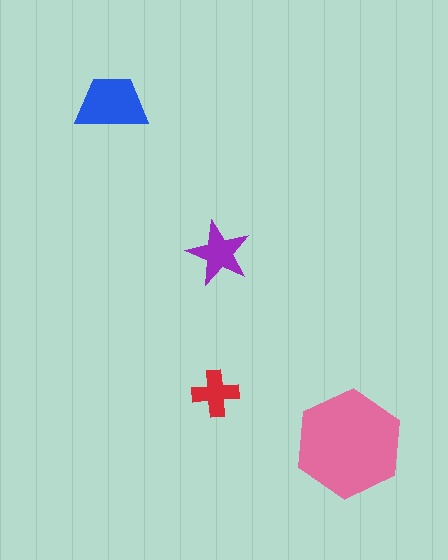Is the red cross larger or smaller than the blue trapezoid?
Smaller.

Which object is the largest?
The pink hexagon.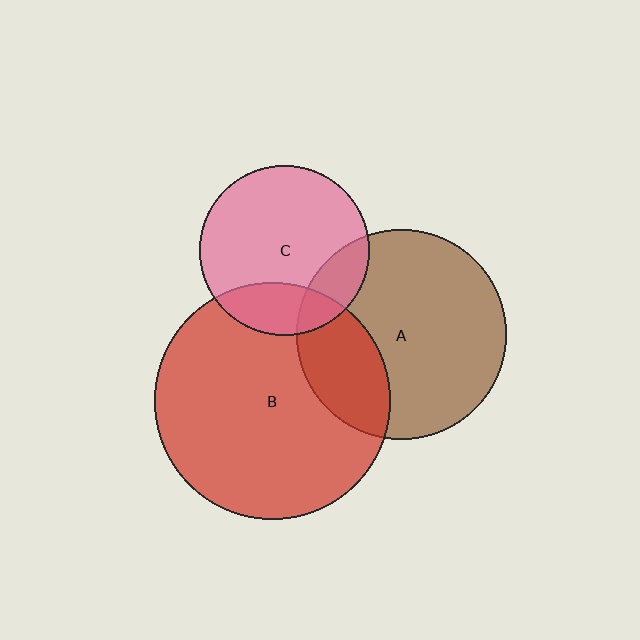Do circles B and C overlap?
Yes.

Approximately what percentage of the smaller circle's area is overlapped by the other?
Approximately 20%.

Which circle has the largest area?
Circle B (red).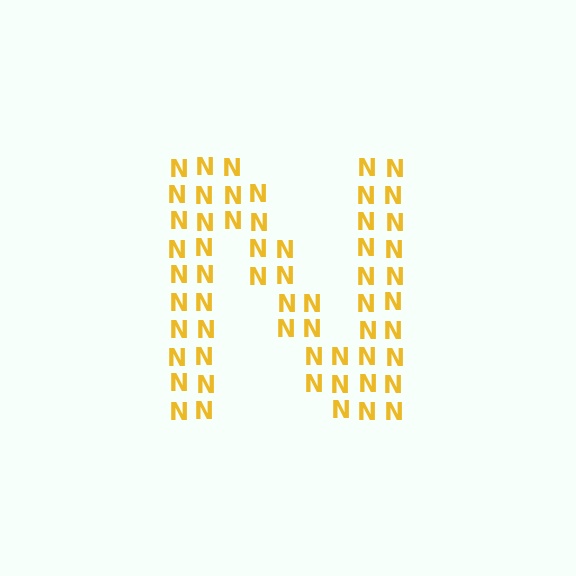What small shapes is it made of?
It is made of small letter N's.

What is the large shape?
The large shape is the letter N.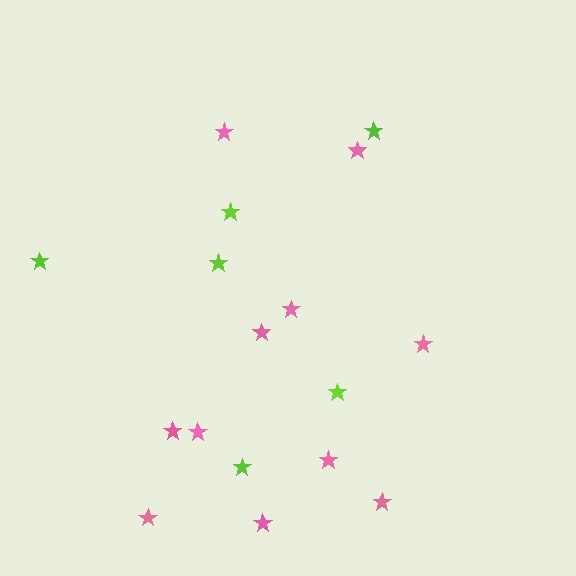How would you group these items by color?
There are 2 groups: one group of lime stars (6) and one group of pink stars (11).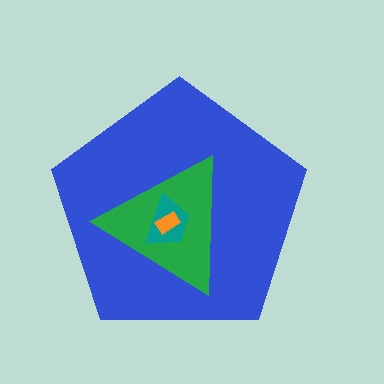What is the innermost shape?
The orange rectangle.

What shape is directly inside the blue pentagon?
The green triangle.